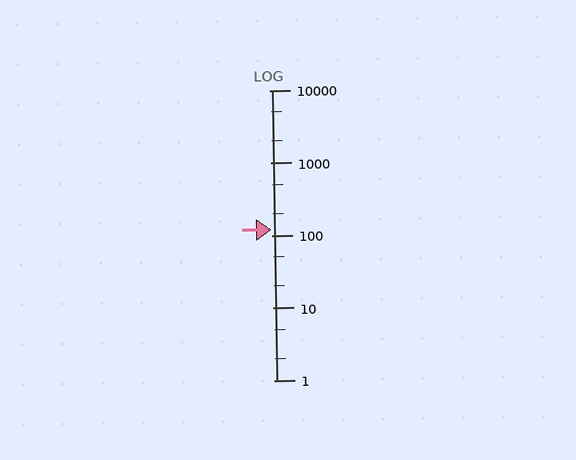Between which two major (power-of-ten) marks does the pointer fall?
The pointer is between 100 and 1000.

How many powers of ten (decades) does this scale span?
The scale spans 4 decades, from 1 to 10000.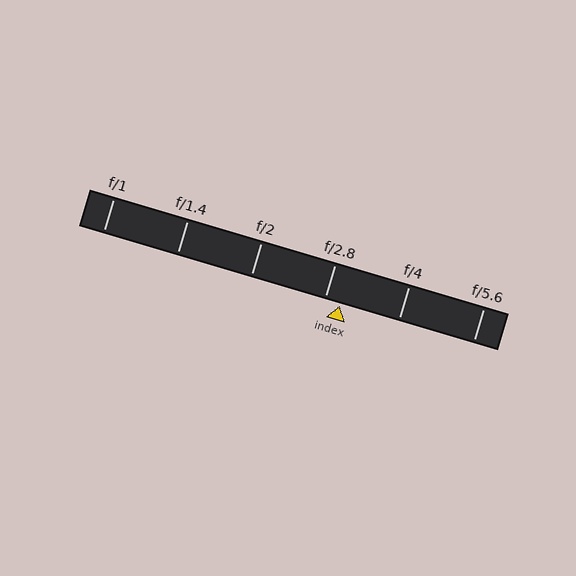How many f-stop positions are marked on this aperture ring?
There are 6 f-stop positions marked.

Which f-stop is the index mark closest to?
The index mark is closest to f/2.8.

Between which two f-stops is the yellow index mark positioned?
The index mark is between f/2.8 and f/4.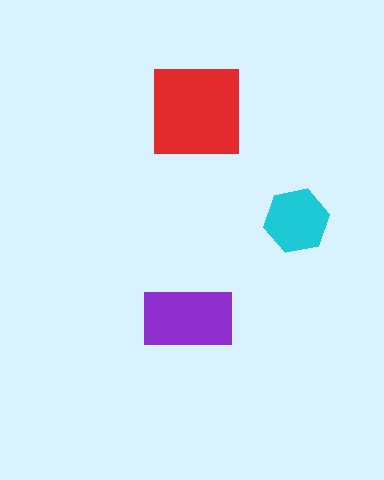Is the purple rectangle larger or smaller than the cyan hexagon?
Larger.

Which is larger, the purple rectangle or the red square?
The red square.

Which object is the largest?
The red square.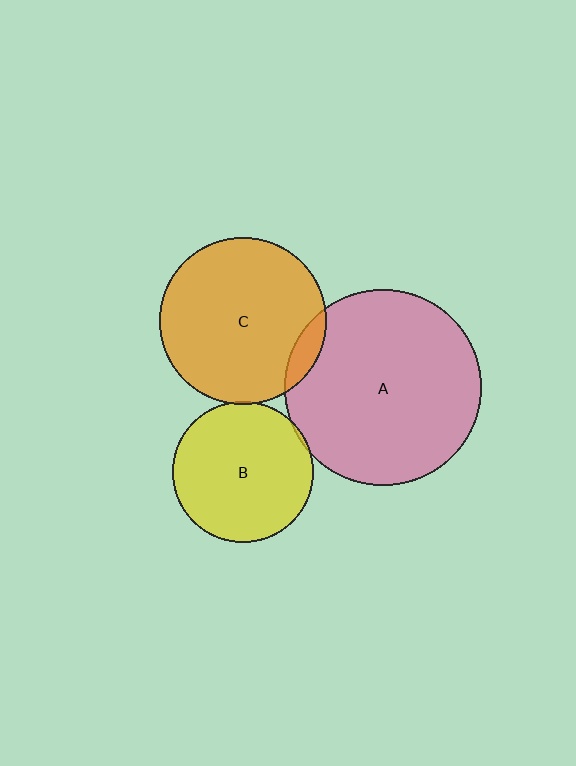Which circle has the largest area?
Circle A (pink).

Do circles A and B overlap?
Yes.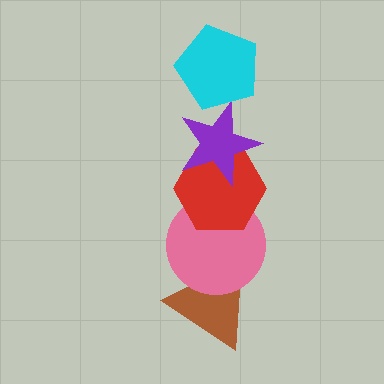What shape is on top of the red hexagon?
The purple star is on top of the red hexagon.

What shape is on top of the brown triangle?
The pink circle is on top of the brown triangle.